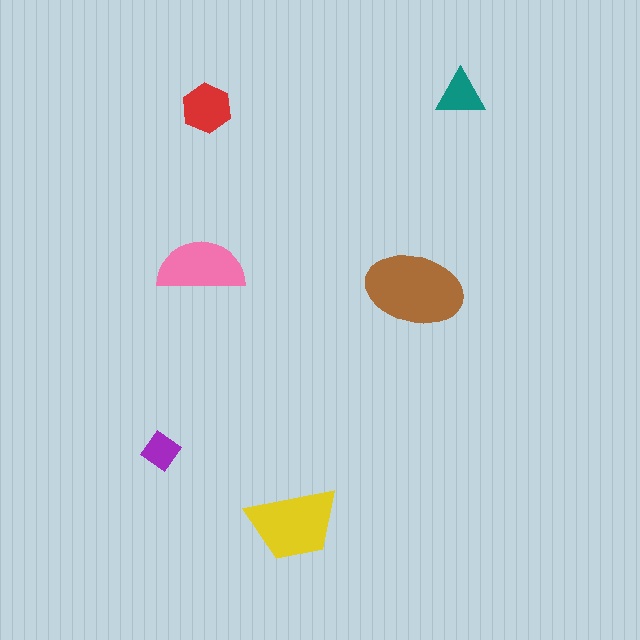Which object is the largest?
The brown ellipse.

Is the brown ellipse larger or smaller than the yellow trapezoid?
Larger.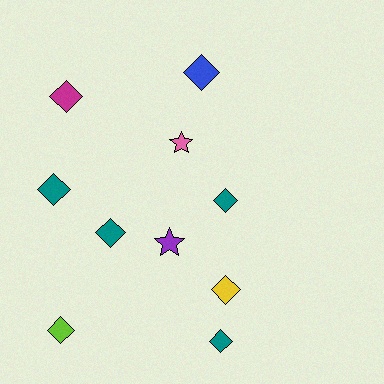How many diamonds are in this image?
There are 8 diamonds.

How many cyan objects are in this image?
There are no cyan objects.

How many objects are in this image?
There are 10 objects.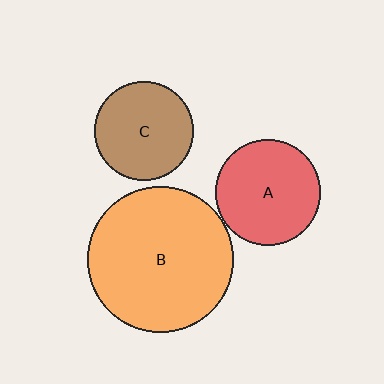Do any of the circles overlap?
No, none of the circles overlap.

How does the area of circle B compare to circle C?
Approximately 2.2 times.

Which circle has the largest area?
Circle B (orange).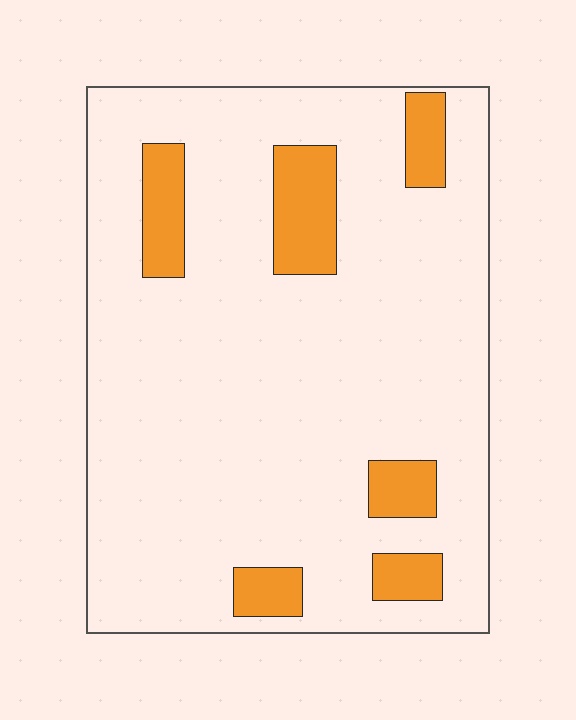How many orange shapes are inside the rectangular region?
6.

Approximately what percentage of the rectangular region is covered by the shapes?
Approximately 15%.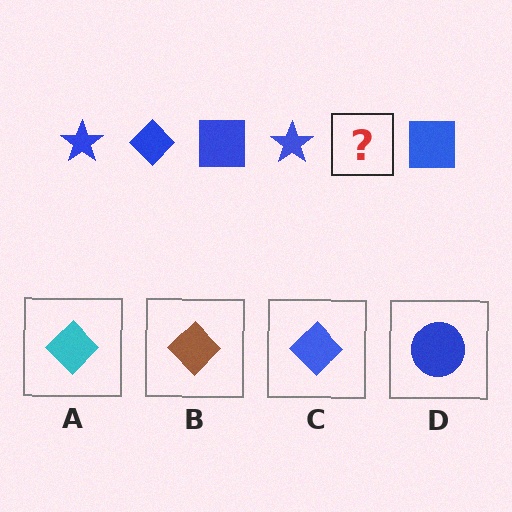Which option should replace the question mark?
Option C.